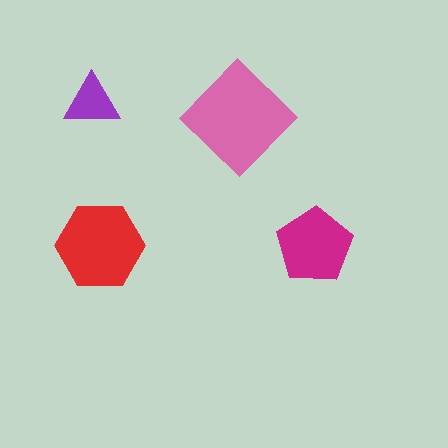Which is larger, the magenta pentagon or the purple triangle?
The magenta pentagon.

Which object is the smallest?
The purple triangle.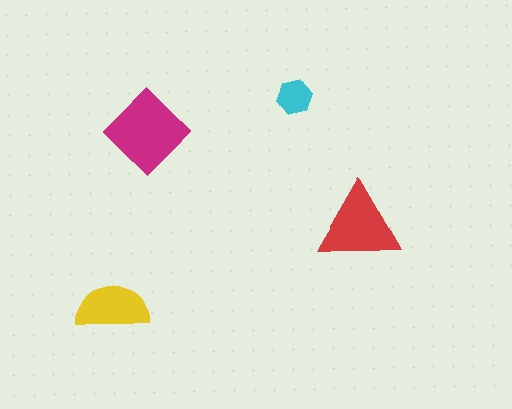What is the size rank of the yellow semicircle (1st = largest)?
3rd.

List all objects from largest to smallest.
The magenta diamond, the red triangle, the yellow semicircle, the cyan hexagon.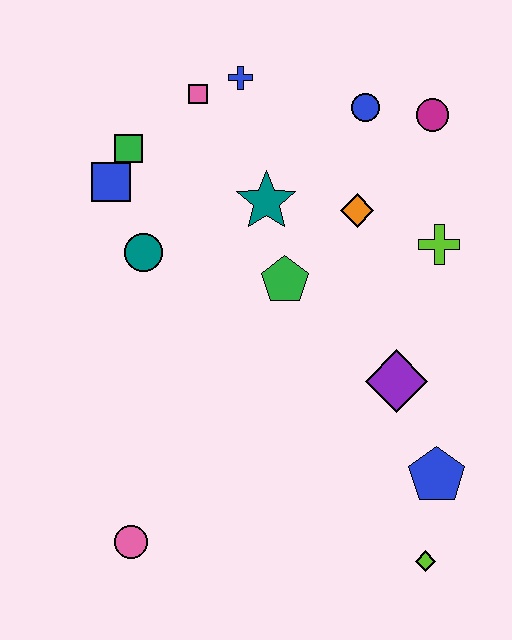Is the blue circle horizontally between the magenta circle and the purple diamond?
No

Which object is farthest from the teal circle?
The lime diamond is farthest from the teal circle.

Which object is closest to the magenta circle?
The blue circle is closest to the magenta circle.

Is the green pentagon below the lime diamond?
No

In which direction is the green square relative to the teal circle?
The green square is above the teal circle.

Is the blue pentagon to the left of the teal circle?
No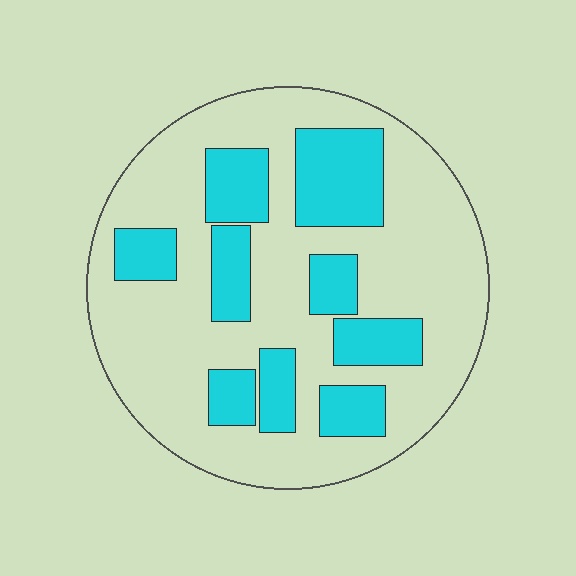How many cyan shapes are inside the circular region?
9.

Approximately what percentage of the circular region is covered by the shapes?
Approximately 30%.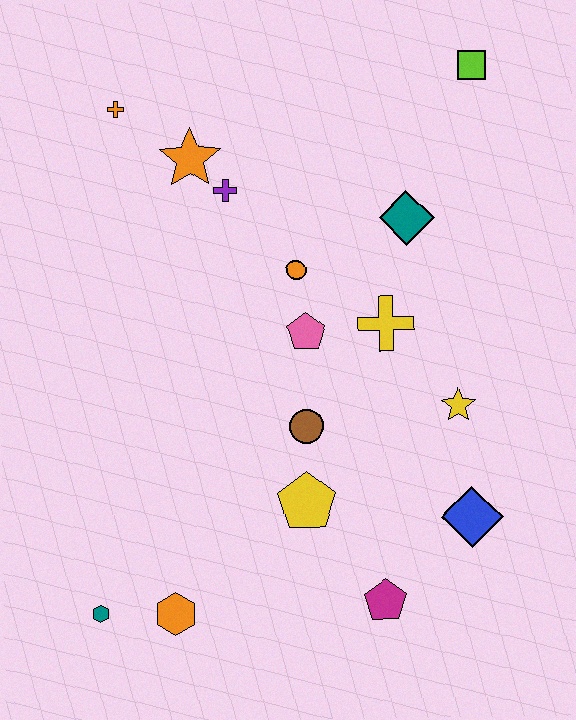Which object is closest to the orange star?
The purple cross is closest to the orange star.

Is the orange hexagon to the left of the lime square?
Yes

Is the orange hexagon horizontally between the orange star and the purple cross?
No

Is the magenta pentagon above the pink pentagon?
No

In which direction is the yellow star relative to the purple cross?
The yellow star is to the right of the purple cross.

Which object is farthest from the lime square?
The teal hexagon is farthest from the lime square.